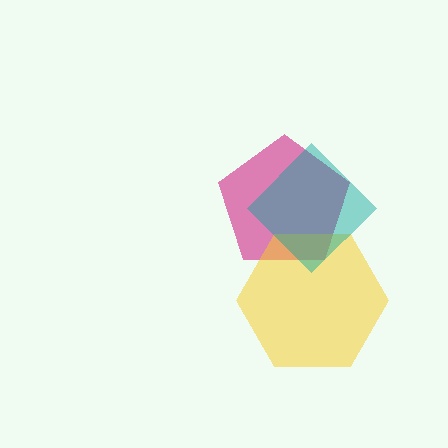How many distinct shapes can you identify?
There are 3 distinct shapes: a magenta pentagon, a yellow hexagon, a teal diamond.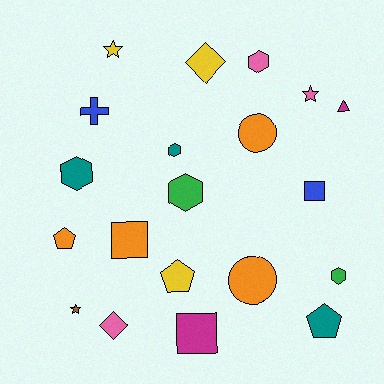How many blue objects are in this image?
There are 2 blue objects.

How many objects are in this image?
There are 20 objects.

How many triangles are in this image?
There is 1 triangle.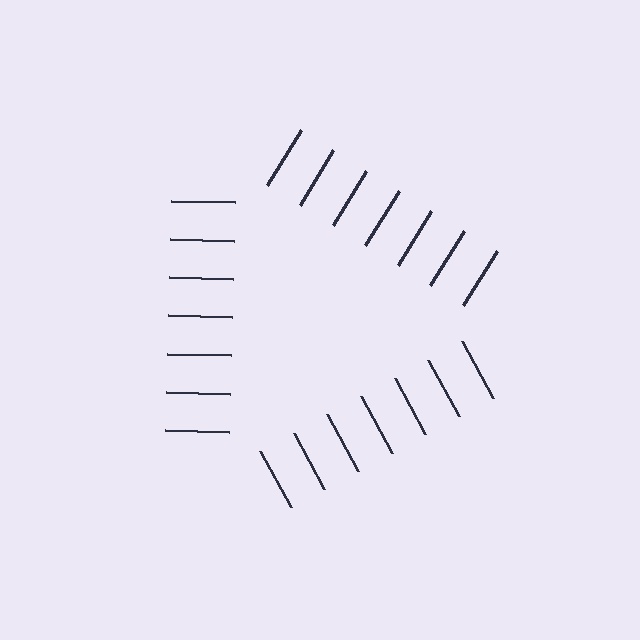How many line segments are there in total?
21 — 7 along each of the 3 edges.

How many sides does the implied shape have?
3 sides — the line-ends trace a triangle.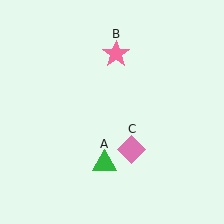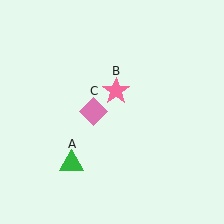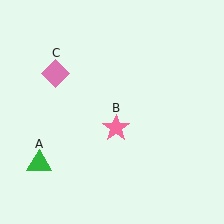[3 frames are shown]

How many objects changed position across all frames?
3 objects changed position: green triangle (object A), pink star (object B), pink diamond (object C).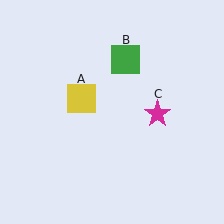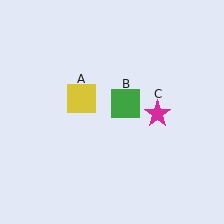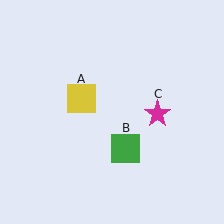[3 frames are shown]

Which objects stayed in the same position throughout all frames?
Yellow square (object A) and magenta star (object C) remained stationary.